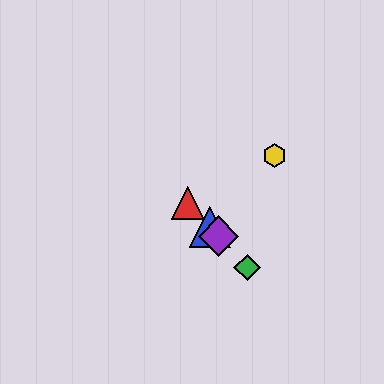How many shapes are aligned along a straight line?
4 shapes (the red triangle, the blue triangle, the green diamond, the purple diamond) are aligned along a straight line.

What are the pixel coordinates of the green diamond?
The green diamond is at (247, 267).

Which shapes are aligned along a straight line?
The red triangle, the blue triangle, the green diamond, the purple diamond are aligned along a straight line.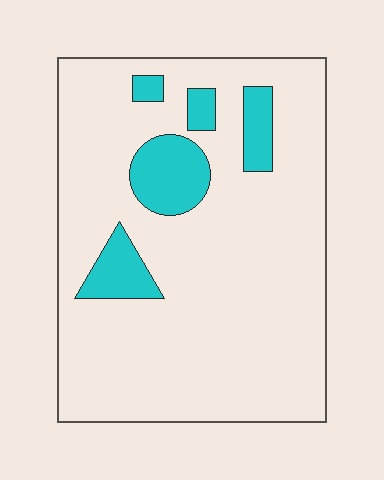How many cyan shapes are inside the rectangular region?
5.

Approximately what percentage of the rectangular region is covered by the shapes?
Approximately 15%.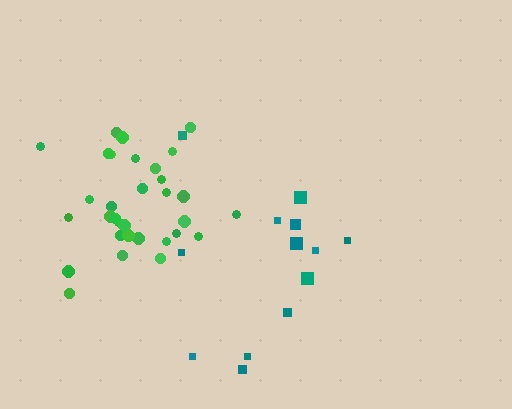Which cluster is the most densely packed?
Green.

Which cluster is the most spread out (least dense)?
Teal.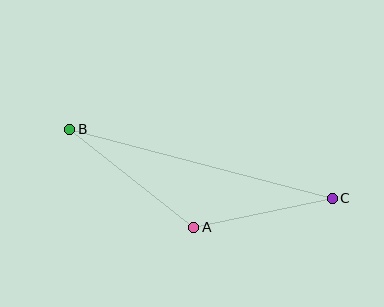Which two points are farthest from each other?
Points B and C are farthest from each other.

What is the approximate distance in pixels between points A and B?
The distance between A and B is approximately 158 pixels.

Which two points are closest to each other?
Points A and C are closest to each other.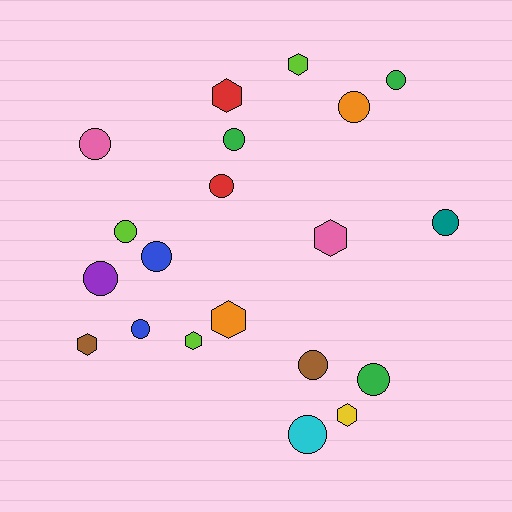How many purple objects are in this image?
There is 1 purple object.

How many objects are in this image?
There are 20 objects.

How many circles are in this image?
There are 13 circles.